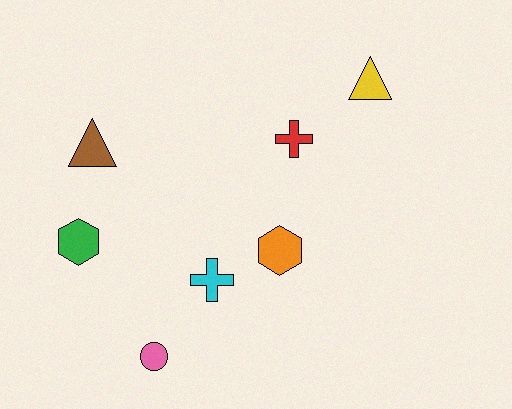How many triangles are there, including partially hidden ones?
There are 2 triangles.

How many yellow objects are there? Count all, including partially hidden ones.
There is 1 yellow object.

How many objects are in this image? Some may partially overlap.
There are 7 objects.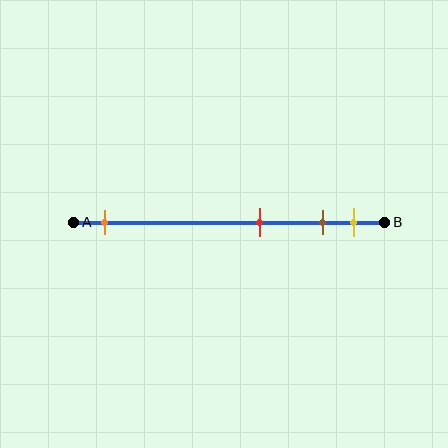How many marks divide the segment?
There are 4 marks dividing the segment.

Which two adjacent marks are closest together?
The brown and yellow marks are the closest adjacent pair.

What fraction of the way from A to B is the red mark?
The red mark is approximately 60% (0.6) of the way from A to B.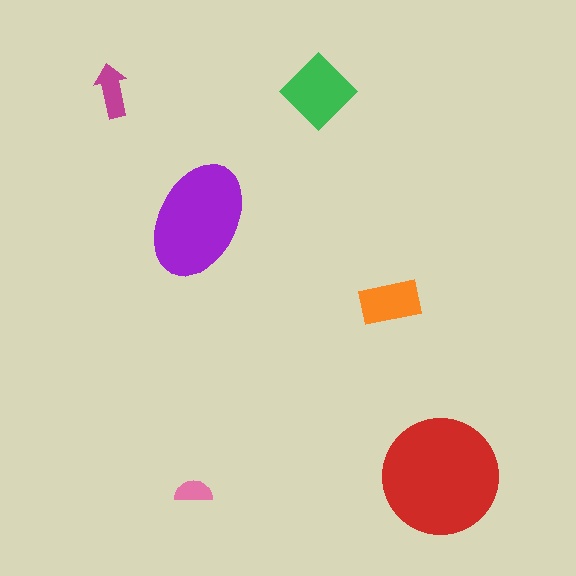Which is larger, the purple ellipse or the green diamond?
The purple ellipse.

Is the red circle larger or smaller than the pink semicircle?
Larger.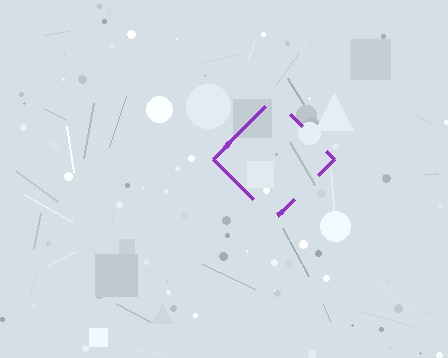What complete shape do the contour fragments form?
The contour fragments form a diamond.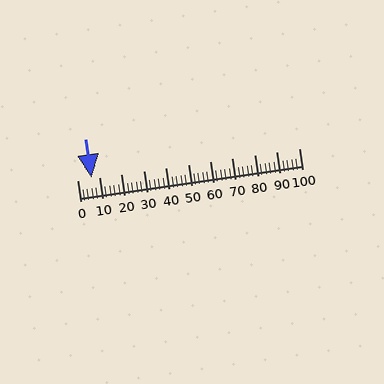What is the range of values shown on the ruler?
The ruler shows values from 0 to 100.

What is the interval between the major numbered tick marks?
The major tick marks are spaced 10 units apart.